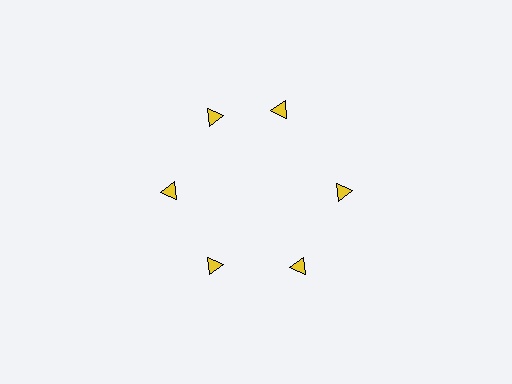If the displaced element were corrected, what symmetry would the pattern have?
It would have 6-fold rotational symmetry — the pattern would map onto itself every 60 degrees.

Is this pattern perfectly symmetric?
No. The 6 yellow triangles are arranged in a ring, but one element near the 1 o'clock position is rotated out of alignment along the ring, breaking the 6-fold rotational symmetry.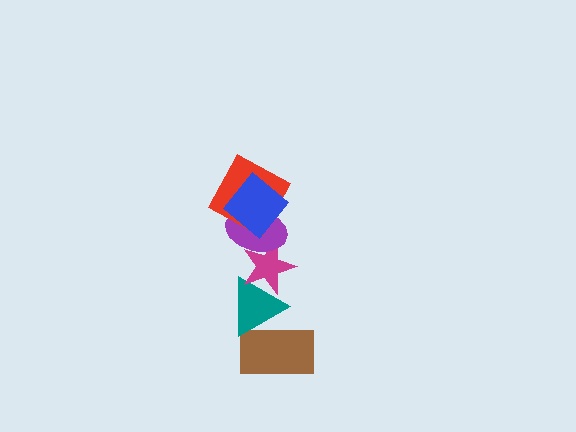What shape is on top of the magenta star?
The purple ellipse is on top of the magenta star.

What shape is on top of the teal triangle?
The magenta star is on top of the teal triangle.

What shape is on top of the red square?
The blue diamond is on top of the red square.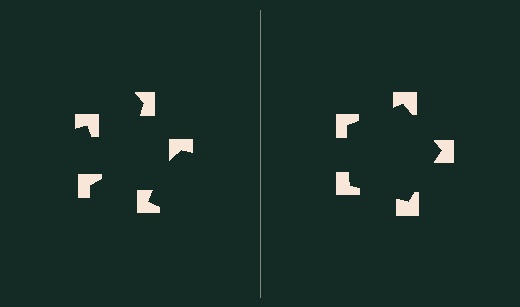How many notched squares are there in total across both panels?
10 — 5 on each side.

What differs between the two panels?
The notched squares are positioned identically on both sides; only the wedge orientations differ. On the right they align to a pentagon; on the left they are misaligned.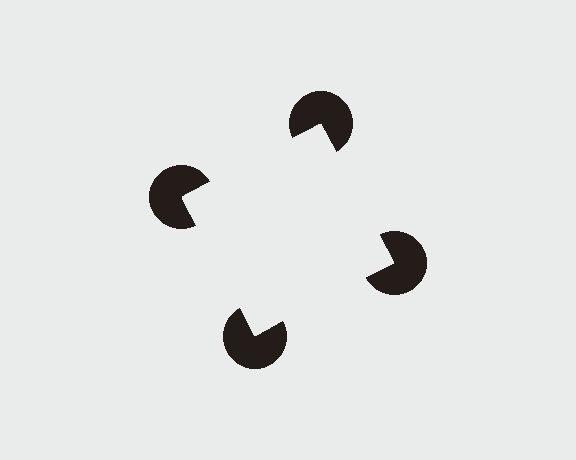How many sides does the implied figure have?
4 sides.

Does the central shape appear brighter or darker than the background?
It typically appears slightly brighter than the background, even though no actual brightness change is drawn.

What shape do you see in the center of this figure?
An illusory square — its edges are inferred from the aligned wedge cuts in the pac-man discs, not physically drawn.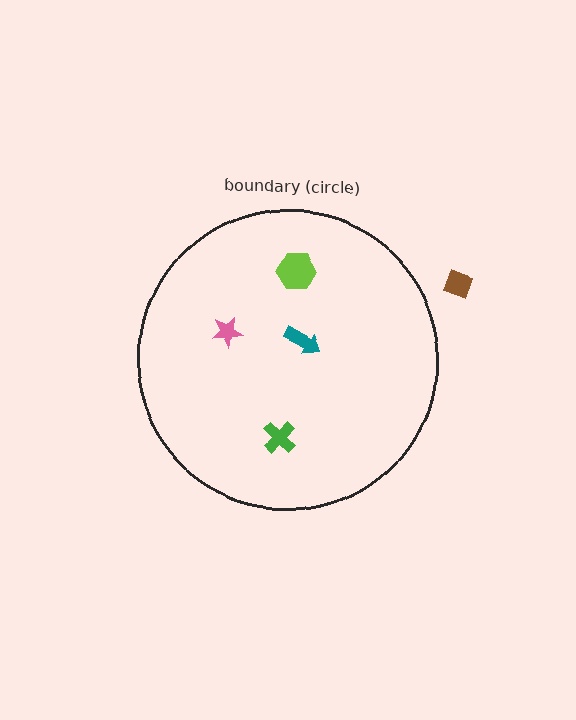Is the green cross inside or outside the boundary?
Inside.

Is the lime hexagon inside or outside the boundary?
Inside.